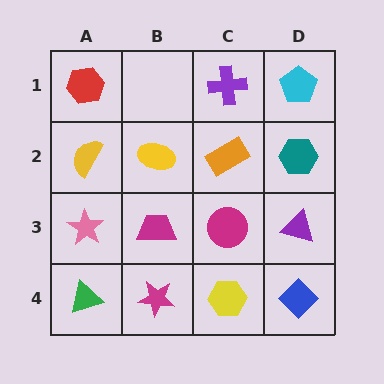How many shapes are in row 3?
4 shapes.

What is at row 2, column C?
An orange rectangle.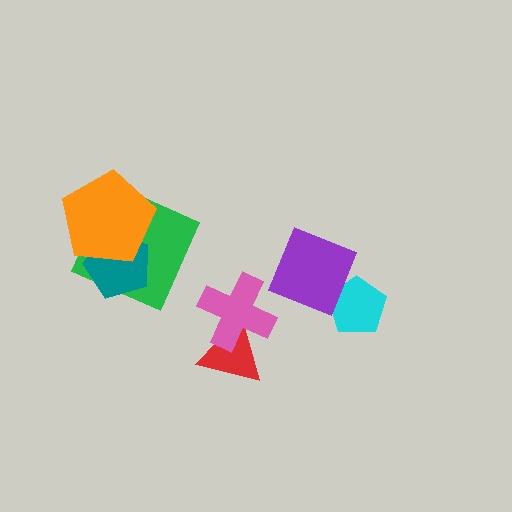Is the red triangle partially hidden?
Yes, it is partially covered by another shape.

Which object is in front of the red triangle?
The pink cross is in front of the red triangle.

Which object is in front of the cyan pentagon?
The purple square is in front of the cyan pentagon.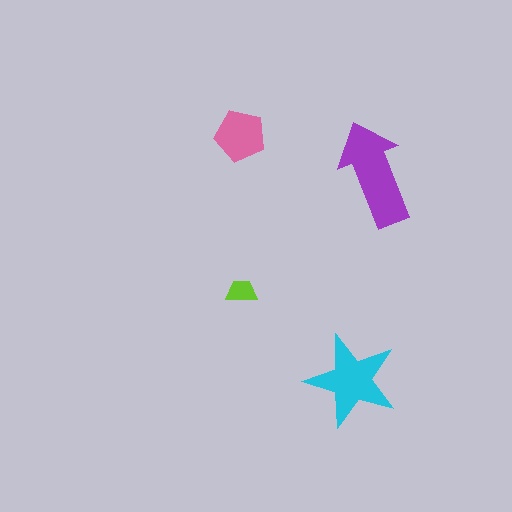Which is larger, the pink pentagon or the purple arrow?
The purple arrow.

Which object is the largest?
The purple arrow.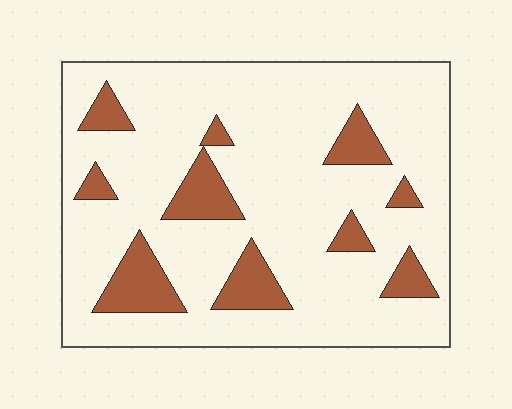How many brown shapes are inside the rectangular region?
10.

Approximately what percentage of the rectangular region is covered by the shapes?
Approximately 15%.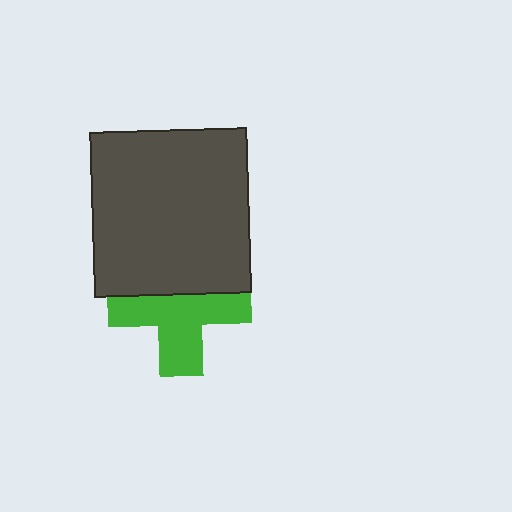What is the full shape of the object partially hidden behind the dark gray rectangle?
The partially hidden object is a green cross.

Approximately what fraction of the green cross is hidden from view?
Roughly 39% of the green cross is hidden behind the dark gray rectangle.